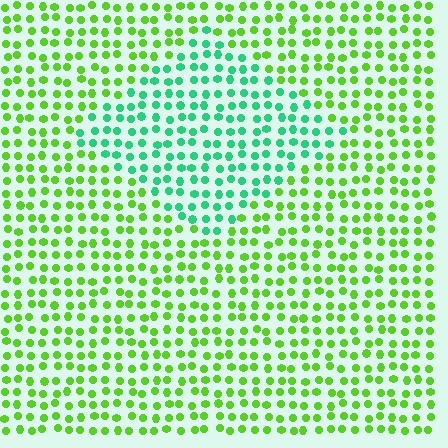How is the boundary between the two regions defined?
The boundary is defined purely by a slight shift in hue (about 48 degrees). Spacing, size, and orientation are identical on both sides.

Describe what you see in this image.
The image is filled with small lime elements in a uniform arrangement. A diamond-shaped region is visible where the elements are tinted to a slightly different hue, forming a subtle color boundary.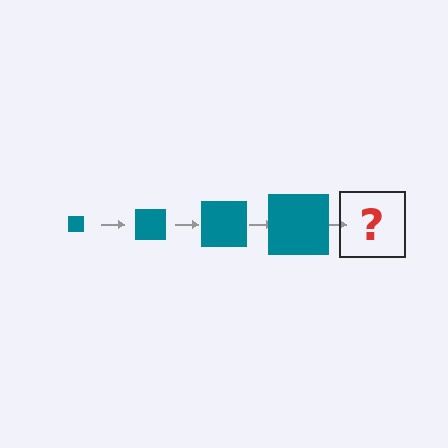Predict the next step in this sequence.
The next step is a teal square, larger than the previous one.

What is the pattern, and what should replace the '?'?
The pattern is that the square gets progressively larger each step. The '?' should be a teal square, larger than the previous one.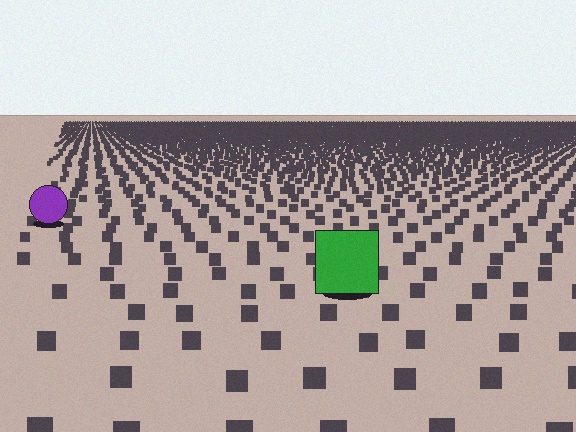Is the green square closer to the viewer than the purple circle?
Yes. The green square is closer — you can tell from the texture gradient: the ground texture is coarser near it.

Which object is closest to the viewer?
The green square is closest. The texture marks near it are larger and more spread out.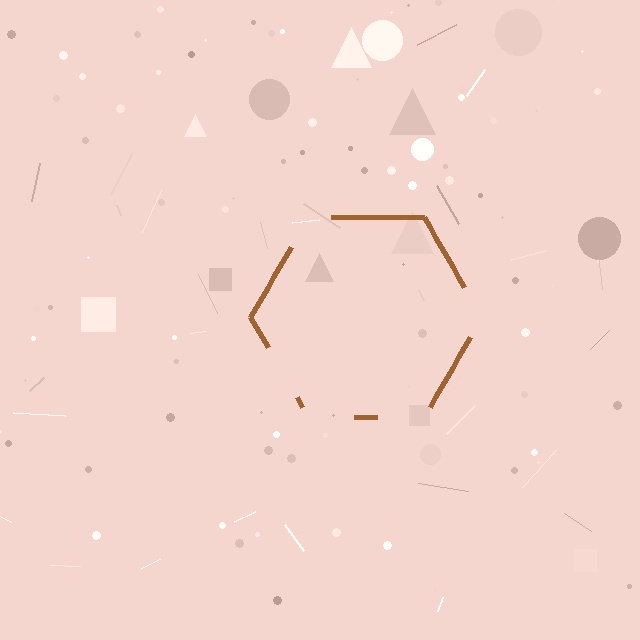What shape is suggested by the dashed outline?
The dashed outline suggests a hexagon.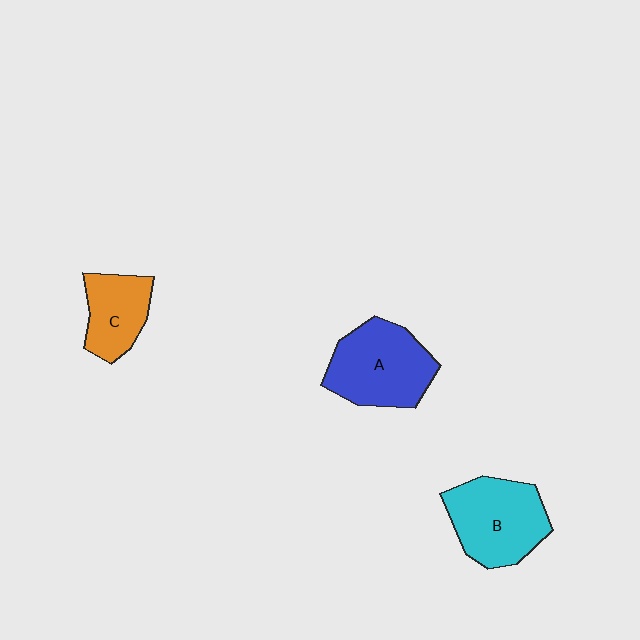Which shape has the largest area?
Shape A (blue).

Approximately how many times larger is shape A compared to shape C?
Approximately 1.6 times.